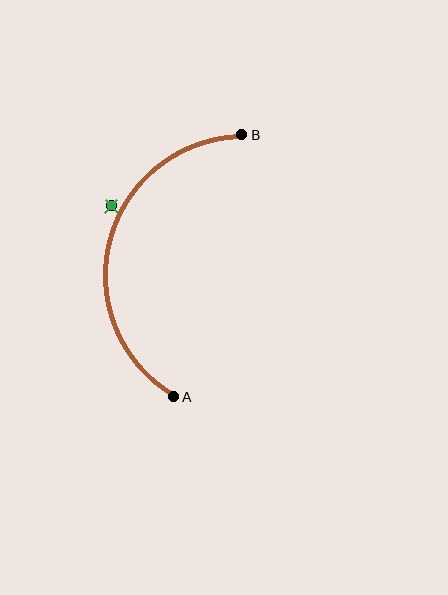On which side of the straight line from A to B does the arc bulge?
The arc bulges to the left of the straight line connecting A and B.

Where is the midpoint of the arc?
The arc midpoint is the point on the curve farthest from the straight line joining A and B. It sits to the left of that line.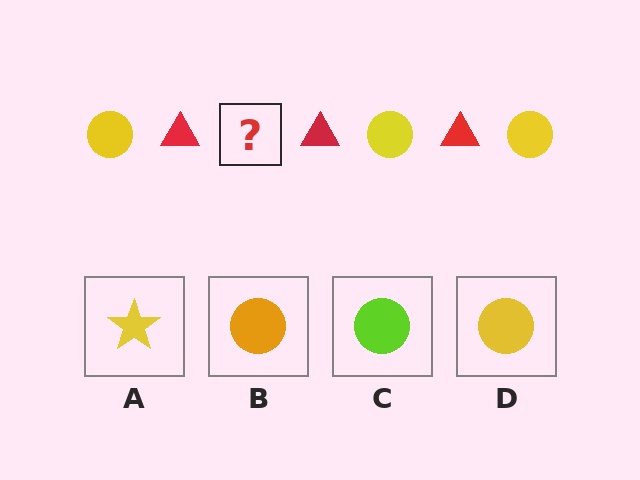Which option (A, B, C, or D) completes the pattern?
D.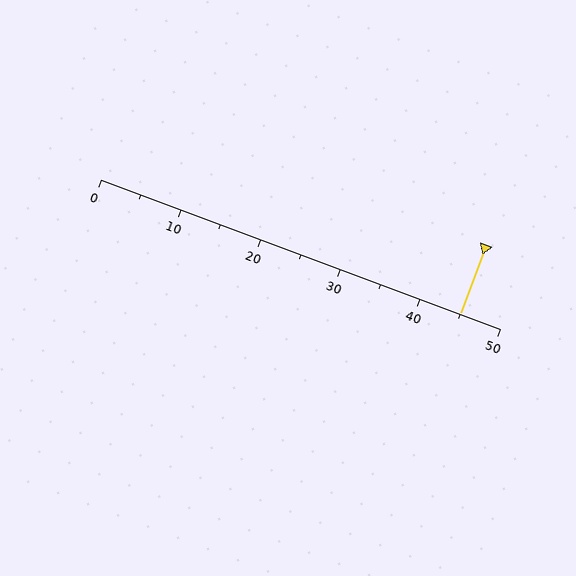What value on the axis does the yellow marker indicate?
The marker indicates approximately 45.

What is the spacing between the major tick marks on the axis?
The major ticks are spaced 10 apart.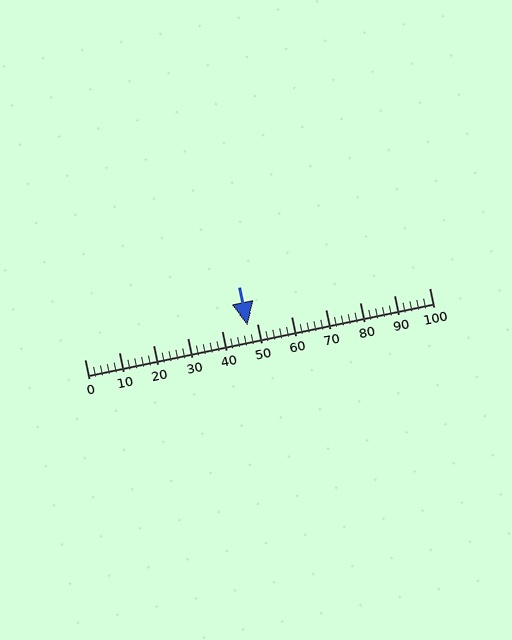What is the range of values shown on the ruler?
The ruler shows values from 0 to 100.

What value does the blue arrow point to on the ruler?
The blue arrow points to approximately 47.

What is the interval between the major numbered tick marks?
The major tick marks are spaced 10 units apart.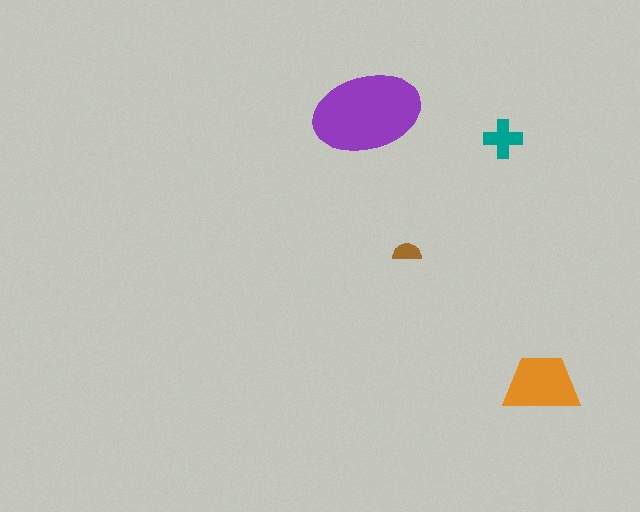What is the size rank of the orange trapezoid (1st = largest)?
2nd.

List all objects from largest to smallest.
The purple ellipse, the orange trapezoid, the teal cross, the brown semicircle.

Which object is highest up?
The purple ellipse is topmost.